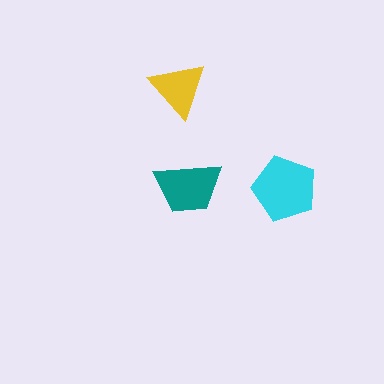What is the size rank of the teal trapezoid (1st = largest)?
2nd.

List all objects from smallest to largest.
The yellow triangle, the teal trapezoid, the cyan pentagon.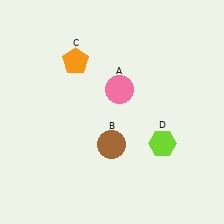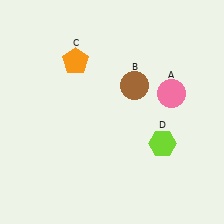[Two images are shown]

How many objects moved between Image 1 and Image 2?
2 objects moved between the two images.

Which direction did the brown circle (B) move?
The brown circle (B) moved up.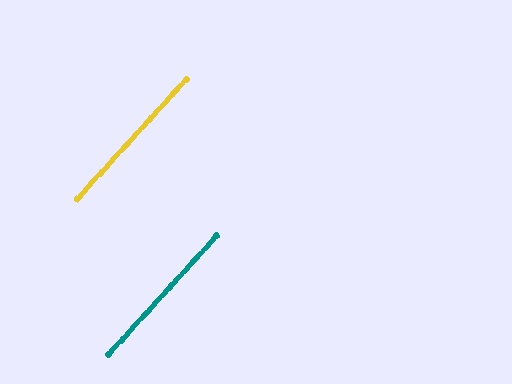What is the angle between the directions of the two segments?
Approximately 0 degrees.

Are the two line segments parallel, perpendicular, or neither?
Parallel — their directions differ by only 0.1°.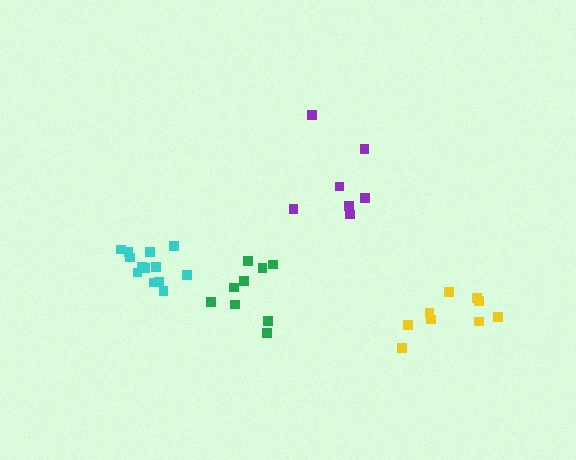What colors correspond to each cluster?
The clusters are colored: green, purple, yellow, cyan.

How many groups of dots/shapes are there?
There are 4 groups.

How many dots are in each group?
Group 1: 9 dots, Group 2: 7 dots, Group 3: 9 dots, Group 4: 13 dots (38 total).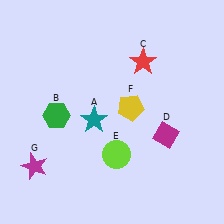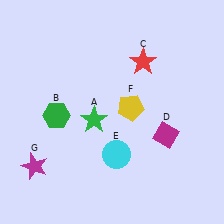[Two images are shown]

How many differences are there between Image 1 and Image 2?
There are 2 differences between the two images.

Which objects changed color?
A changed from teal to green. E changed from lime to cyan.